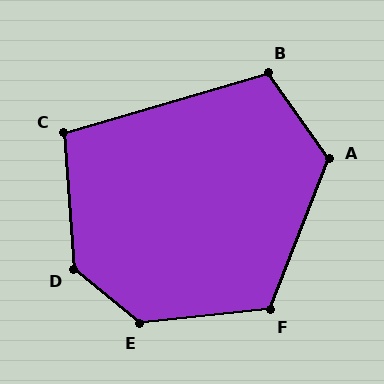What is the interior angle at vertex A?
Approximately 123 degrees (obtuse).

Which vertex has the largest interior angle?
E, at approximately 135 degrees.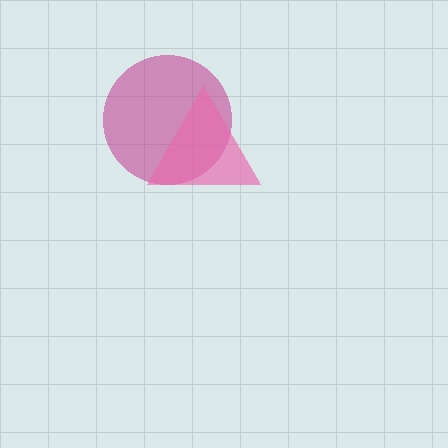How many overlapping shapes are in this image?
There are 2 overlapping shapes in the image.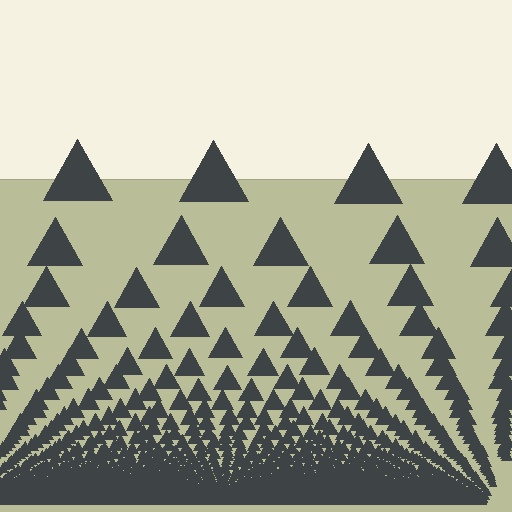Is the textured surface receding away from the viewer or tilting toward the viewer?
The surface appears to tilt toward the viewer. Texture elements get larger and sparser toward the top.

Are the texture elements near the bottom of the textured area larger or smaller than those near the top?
Smaller. The gradient is inverted — elements near the bottom are smaller and denser.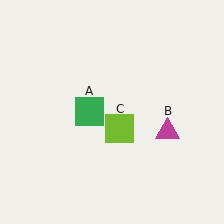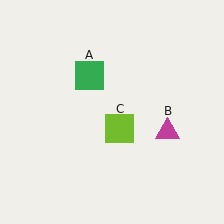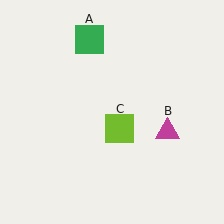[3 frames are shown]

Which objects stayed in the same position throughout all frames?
Magenta triangle (object B) and lime square (object C) remained stationary.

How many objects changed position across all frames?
1 object changed position: green square (object A).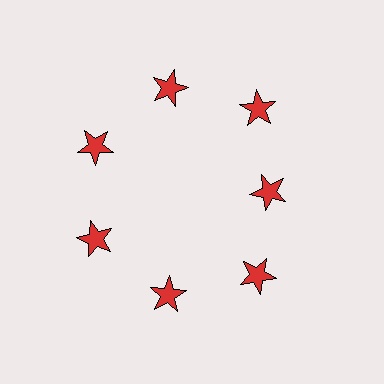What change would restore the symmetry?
The symmetry would be restored by moving it outward, back onto the ring so that all 7 stars sit at equal angles and equal distance from the center.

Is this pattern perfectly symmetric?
No. The 7 red stars are arranged in a ring, but one element near the 3 o'clock position is pulled inward toward the center, breaking the 7-fold rotational symmetry.